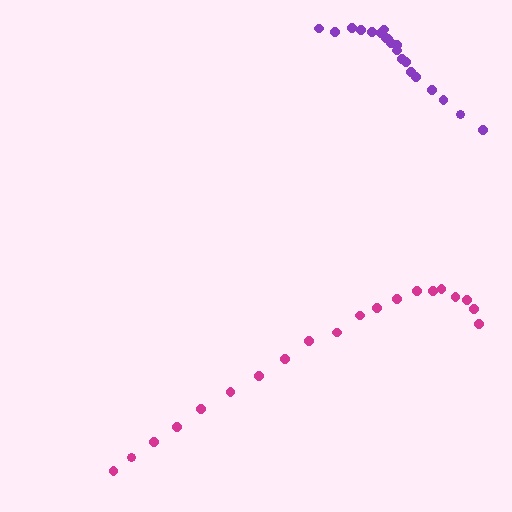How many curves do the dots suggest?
There are 2 distinct paths.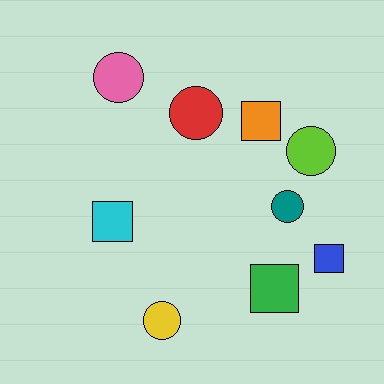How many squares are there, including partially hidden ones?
There are 4 squares.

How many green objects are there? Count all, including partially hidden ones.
There is 1 green object.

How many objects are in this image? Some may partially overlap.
There are 9 objects.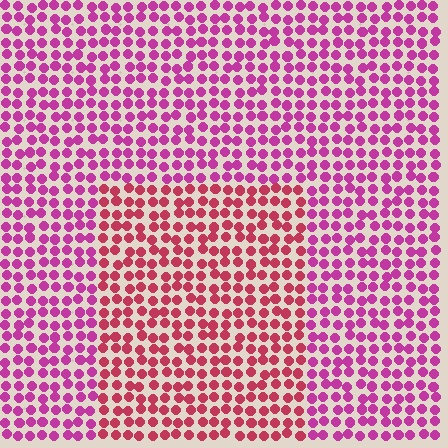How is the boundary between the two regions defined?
The boundary is defined purely by a slight shift in hue (about 32 degrees). Spacing, size, and orientation are identical on both sides.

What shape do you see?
I see a rectangle.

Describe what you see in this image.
The image is filled with small magenta elements in a uniform arrangement. A rectangle-shaped region is visible where the elements are tinted to a slightly different hue, forming a subtle color boundary.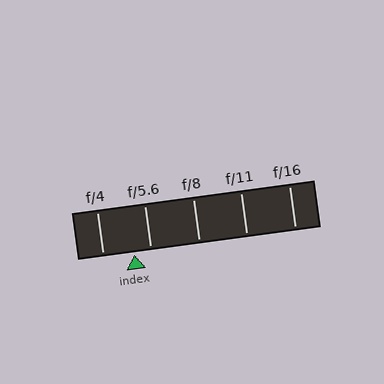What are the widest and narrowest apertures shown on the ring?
The widest aperture shown is f/4 and the narrowest is f/16.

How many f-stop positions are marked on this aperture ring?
There are 5 f-stop positions marked.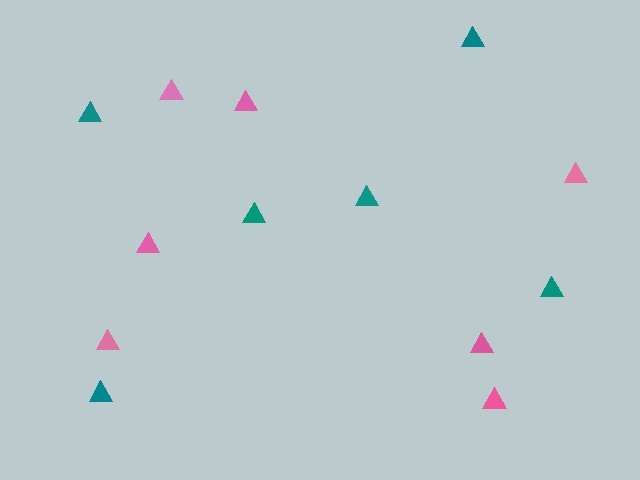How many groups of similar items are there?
There are 2 groups: one group of pink triangles (7) and one group of teal triangles (6).